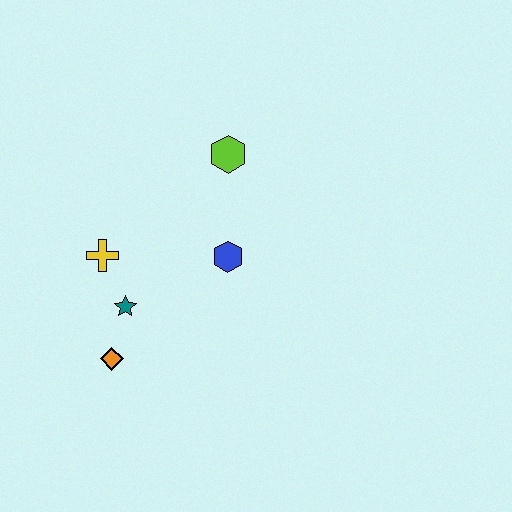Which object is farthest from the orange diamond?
The lime hexagon is farthest from the orange diamond.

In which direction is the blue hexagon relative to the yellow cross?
The blue hexagon is to the right of the yellow cross.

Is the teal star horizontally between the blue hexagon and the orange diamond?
Yes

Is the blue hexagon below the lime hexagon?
Yes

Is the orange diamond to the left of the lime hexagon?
Yes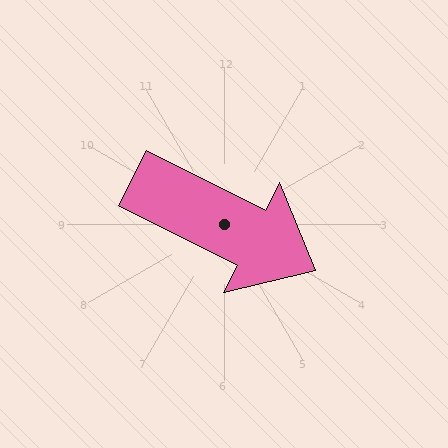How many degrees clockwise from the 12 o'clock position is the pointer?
Approximately 117 degrees.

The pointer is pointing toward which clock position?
Roughly 4 o'clock.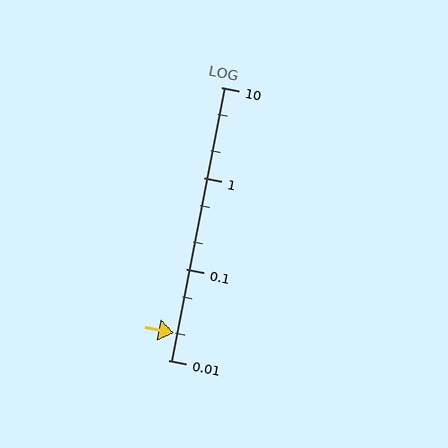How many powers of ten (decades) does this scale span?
The scale spans 3 decades, from 0.01 to 10.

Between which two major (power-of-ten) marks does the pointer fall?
The pointer is between 0.01 and 0.1.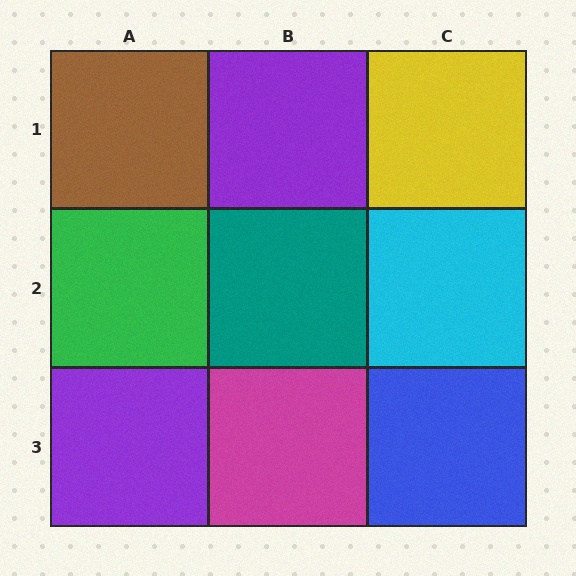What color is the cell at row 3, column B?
Magenta.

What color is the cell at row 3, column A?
Purple.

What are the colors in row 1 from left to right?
Brown, purple, yellow.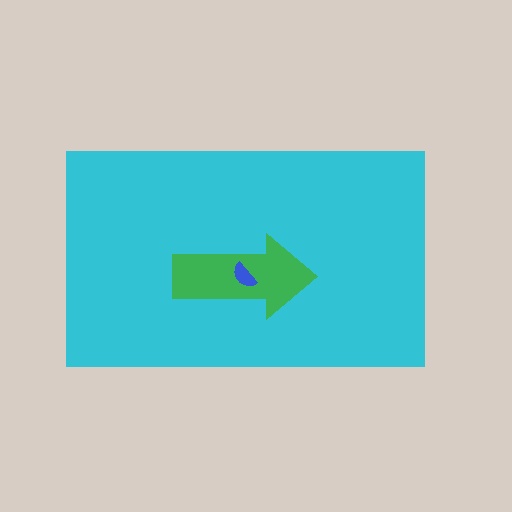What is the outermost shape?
The cyan rectangle.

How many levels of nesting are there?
3.